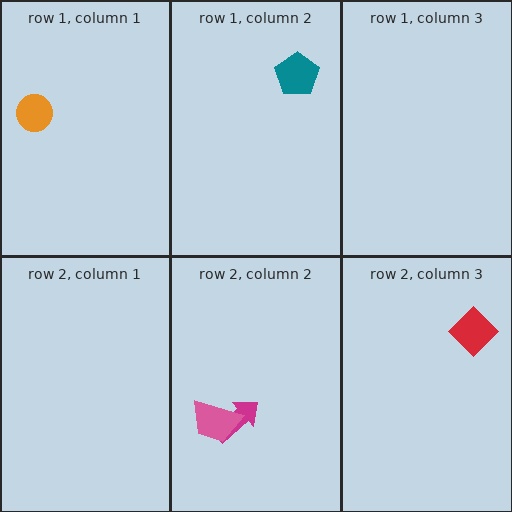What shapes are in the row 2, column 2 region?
The magenta arrow, the pink trapezoid.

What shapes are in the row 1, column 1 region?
The orange circle.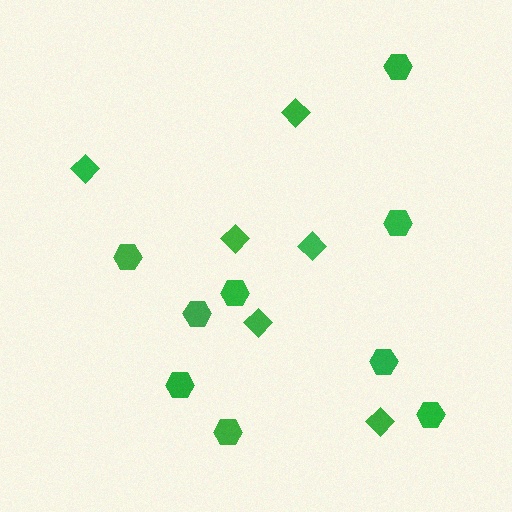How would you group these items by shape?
There are 2 groups: one group of hexagons (9) and one group of diamonds (6).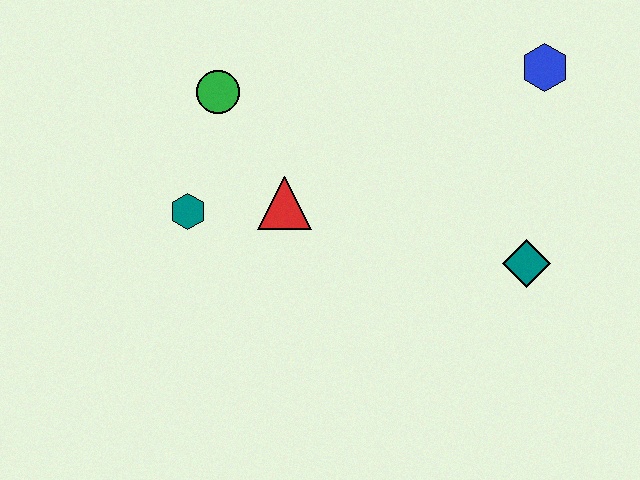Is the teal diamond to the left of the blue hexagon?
Yes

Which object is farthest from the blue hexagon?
The teal hexagon is farthest from the blue hexagon.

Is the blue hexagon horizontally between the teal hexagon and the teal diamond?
No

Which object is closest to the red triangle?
The teal hexagon is closest to the red triangle.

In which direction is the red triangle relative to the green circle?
The red triangle is below the green circle.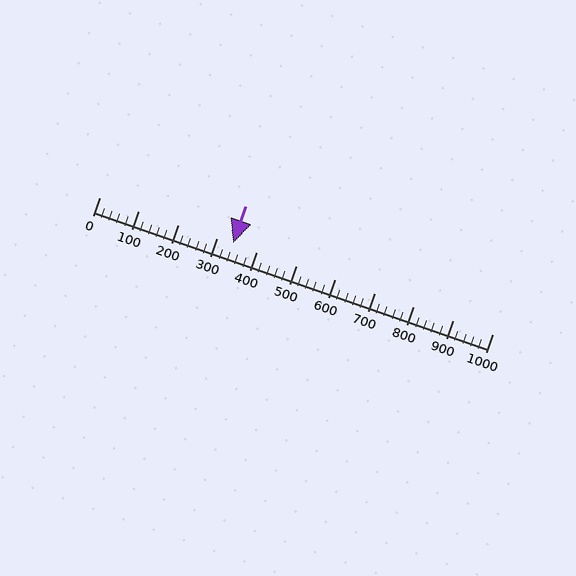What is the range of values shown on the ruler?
The ruler shows values from 0 to 1000.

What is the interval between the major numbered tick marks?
The major tick marks are spaced 100 units apart.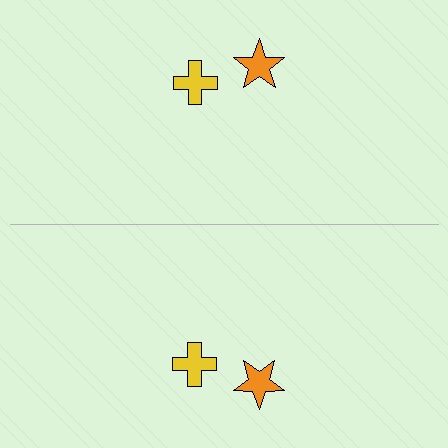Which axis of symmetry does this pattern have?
The pattern has a horizontal axis of symmetry running through the center of the image.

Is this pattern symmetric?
Yes, this pattern has bilateral (reflection) symmetry.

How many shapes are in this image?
There are 4 shapes in this image.